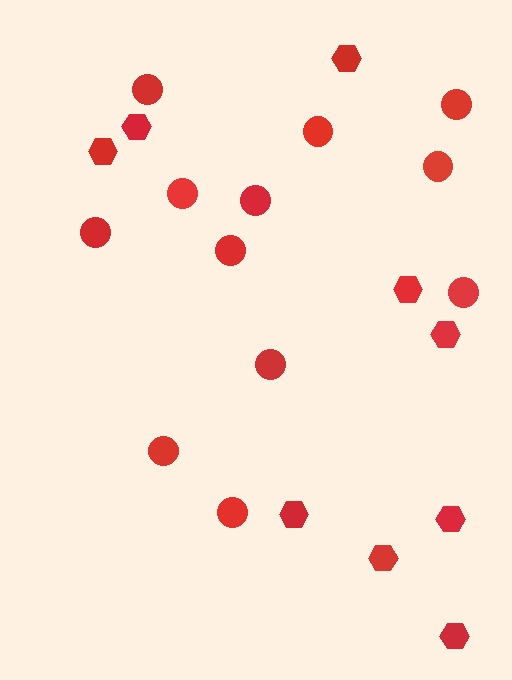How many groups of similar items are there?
There are 2 groups: one group of hexagons (9) and one group of circles (12).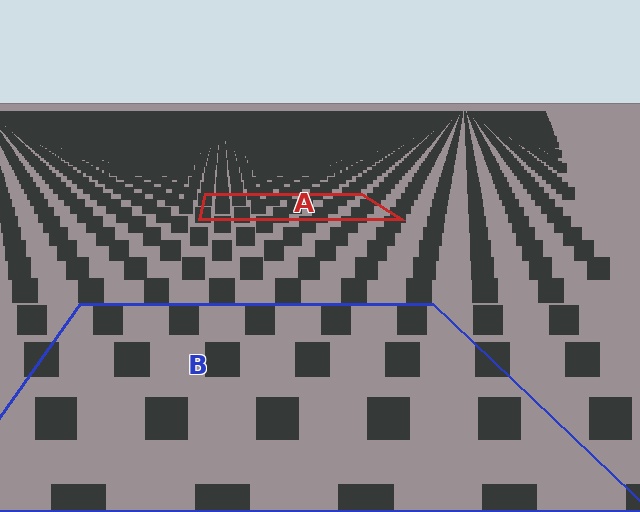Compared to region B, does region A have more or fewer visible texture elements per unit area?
Region A has more texture elements per unit area — they are packed more densely because it is farther away.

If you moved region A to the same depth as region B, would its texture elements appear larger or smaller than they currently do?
They would appear larger. At a closer depth, the same texture elements are projected at a bigger on-screen size.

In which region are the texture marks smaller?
The texture marks are smaller in region A, because it is farther away.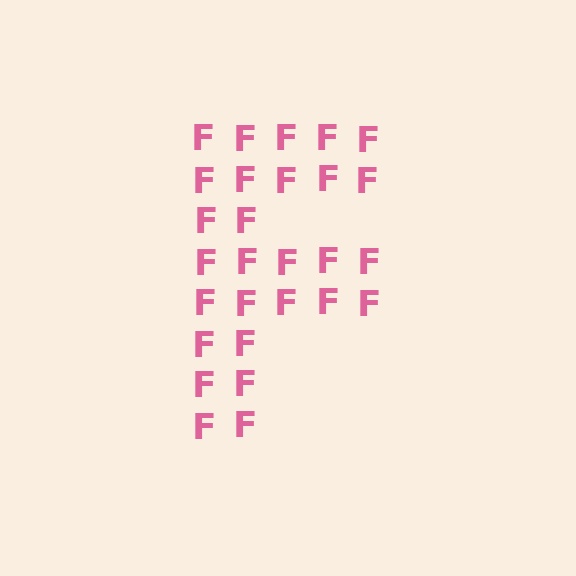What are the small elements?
The small elements are letter F's.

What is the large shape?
The large shape is the letter F.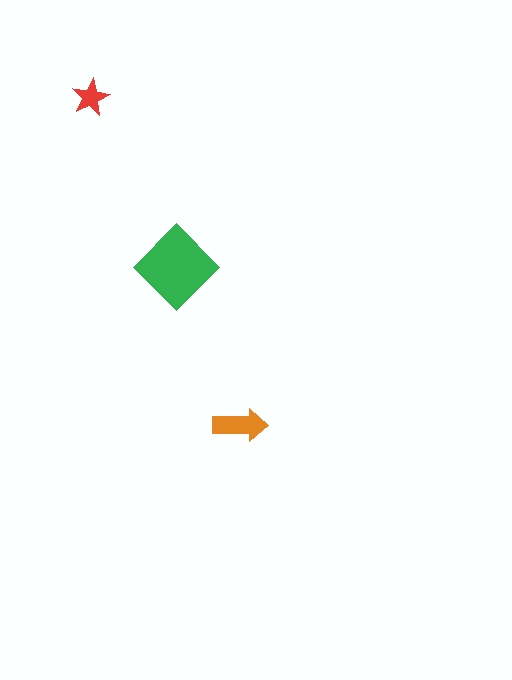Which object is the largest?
The green diamond.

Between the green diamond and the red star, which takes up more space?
The green diamond.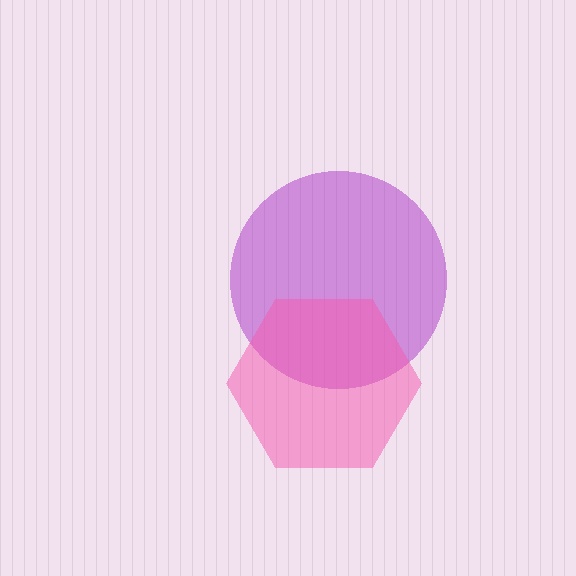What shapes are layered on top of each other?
The layered shapes are: a purple circle, a pink hexagon.